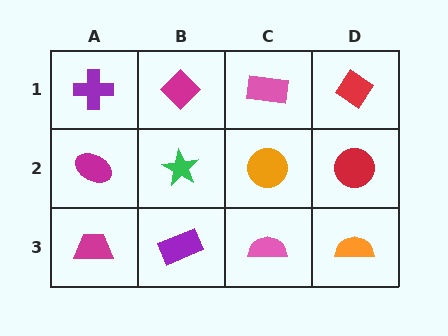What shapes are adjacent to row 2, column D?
A red diamond (row 1, column D), an orange semicircle (row 3, column D), an orange circle (row 2, column C).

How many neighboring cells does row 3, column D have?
2.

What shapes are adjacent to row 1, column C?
An orange circle (row 2, column C), a magenta diamond (row 1, column B), a red diamond (row 1, column D).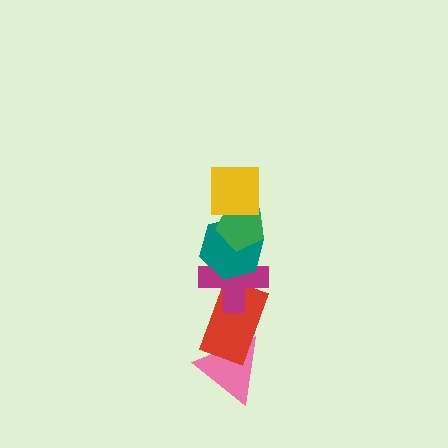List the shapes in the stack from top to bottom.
From top to bottom: the yellow square, the green pentagon, the teal hexagon, the magenta cross, the red rectangle, the pink triangle.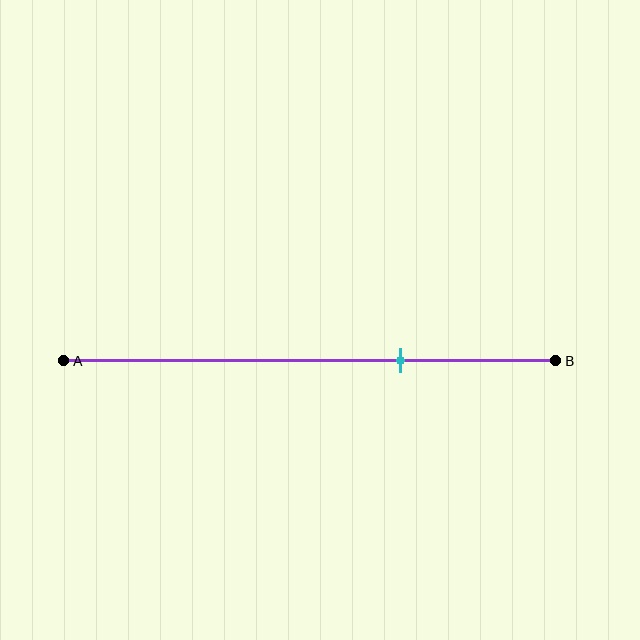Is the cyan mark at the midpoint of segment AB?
No, the mark is at about 70% from A, not at the 50% midpoint.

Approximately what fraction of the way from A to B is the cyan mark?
The cyan mark is approximately 70% of the way from A to B.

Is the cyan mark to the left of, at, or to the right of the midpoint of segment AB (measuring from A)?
The cyan mark is to the right of the midpoint of segment AB.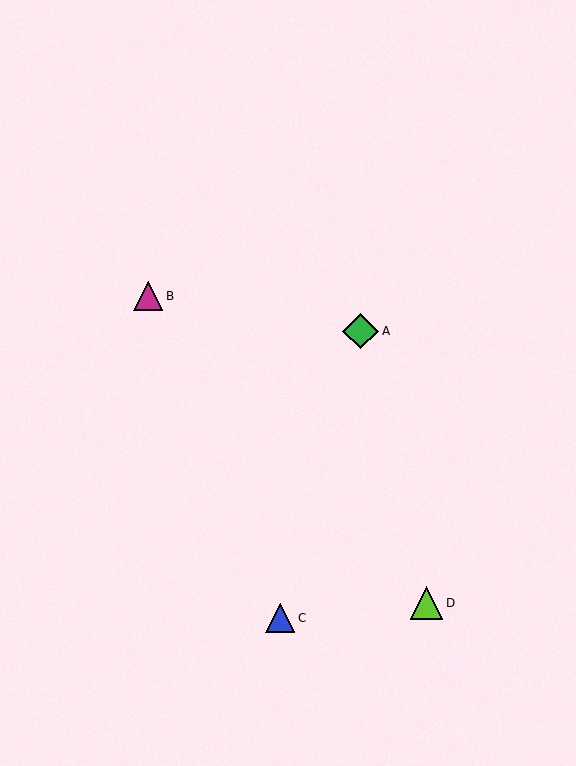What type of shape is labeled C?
Shape C is a blue triangle.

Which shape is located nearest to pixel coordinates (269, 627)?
The blue triangle (labeled C) at (280, 618) is nearest to that location.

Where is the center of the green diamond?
The center of the green diamond is at (361, 331).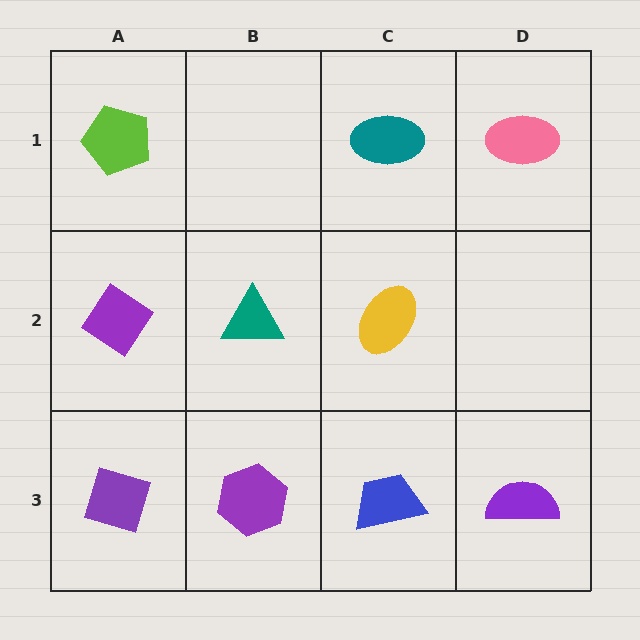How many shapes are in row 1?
3 shapes.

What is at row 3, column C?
A blue trapezoid.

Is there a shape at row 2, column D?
No, that cell is empty.